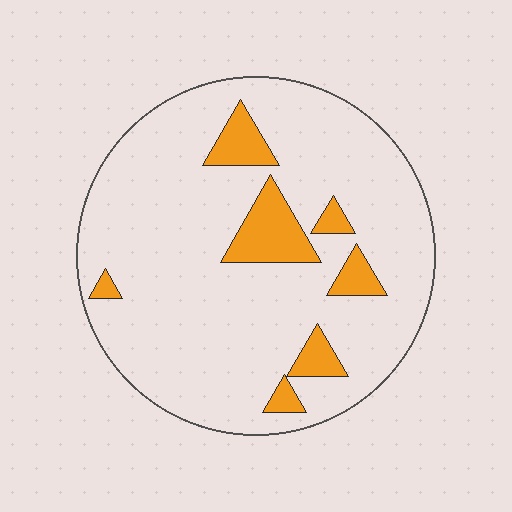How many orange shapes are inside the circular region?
7.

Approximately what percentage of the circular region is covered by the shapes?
Approximately 15%.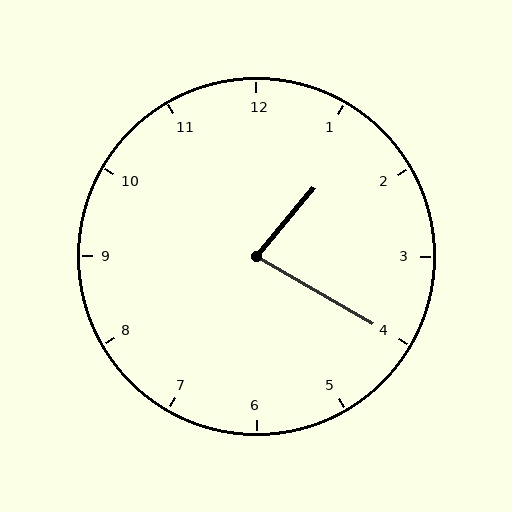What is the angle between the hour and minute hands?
Approximately 80 degrees.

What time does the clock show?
1:20.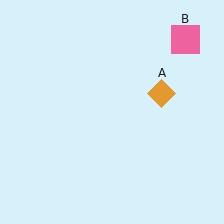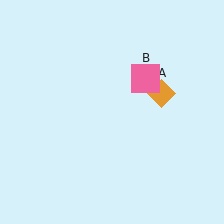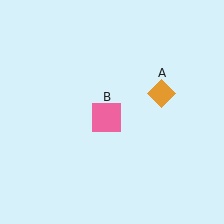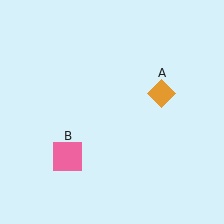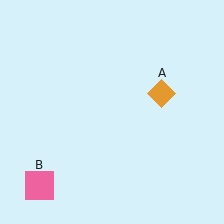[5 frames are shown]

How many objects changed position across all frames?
1 object changed position: pink square (object B).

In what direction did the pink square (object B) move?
The pink square (object B) moved down and to the left.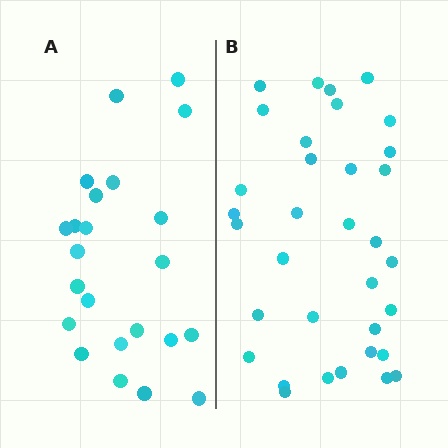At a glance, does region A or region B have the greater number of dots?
Region B (the right region) has more dots.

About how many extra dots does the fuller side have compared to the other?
Region B has roughly 12 or so more dots than region A.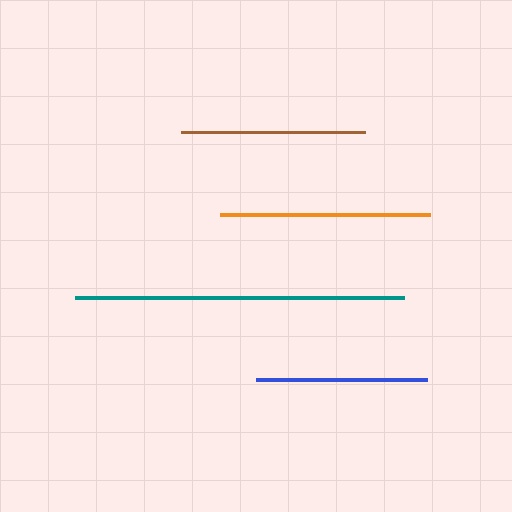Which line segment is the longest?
The teal line is the longest at approximately 329 pixels.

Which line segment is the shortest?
The blue line is the shortest at approximately 171 pixels.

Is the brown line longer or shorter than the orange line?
The orange line is longer than the brown line.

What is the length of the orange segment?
The orange segment is approximately 211 pixels long.